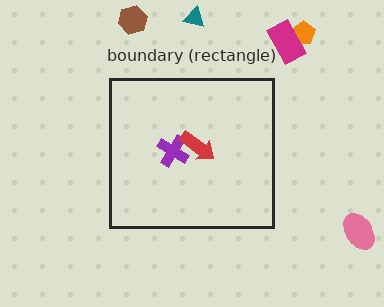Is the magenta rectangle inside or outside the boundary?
Outside.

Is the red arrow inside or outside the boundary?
Inside.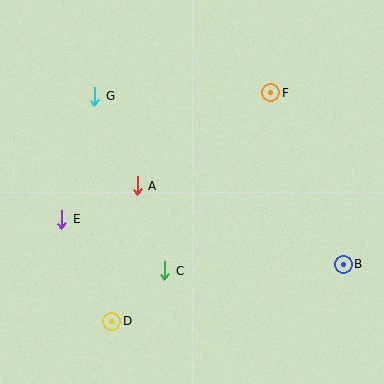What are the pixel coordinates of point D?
Point D is at (112, 321).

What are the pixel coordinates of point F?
Point F is at (271, 93).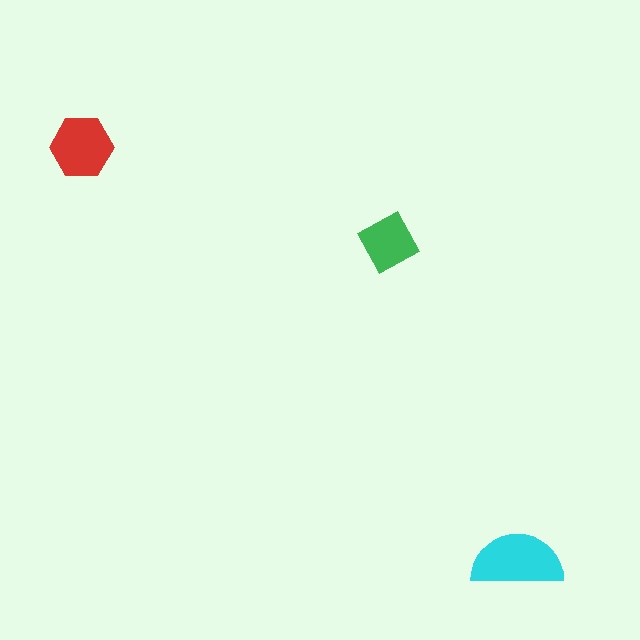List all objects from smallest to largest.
The green diamond, the red hexagon, the cyan semicircle.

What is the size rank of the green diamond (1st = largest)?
3rd.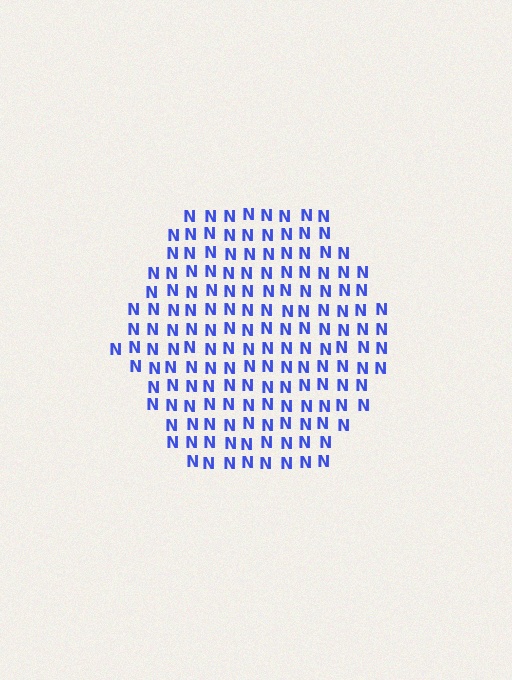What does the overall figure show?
The overall figure shows a hexagon.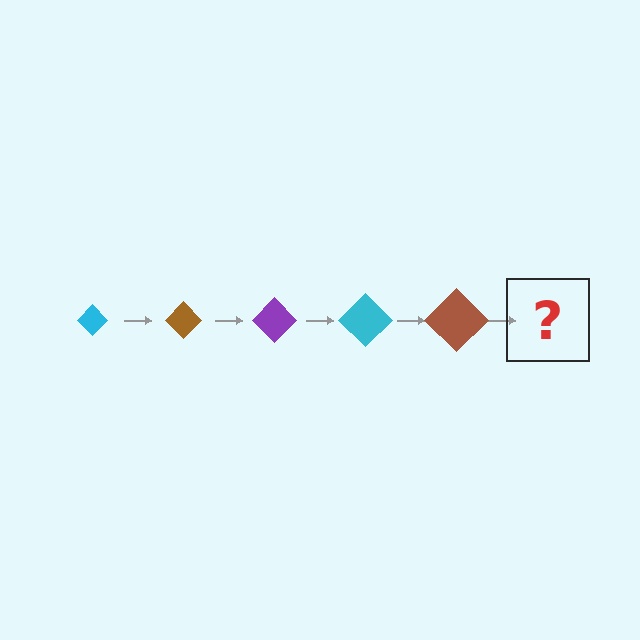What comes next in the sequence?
The next element should be a purple diamond, larger than the previous one.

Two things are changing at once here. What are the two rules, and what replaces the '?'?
The two rules are that the diamond grows larger each step and the color cycles through cyan, brown, and purple. The '?' should be a purple diamond, larger than the previous one.